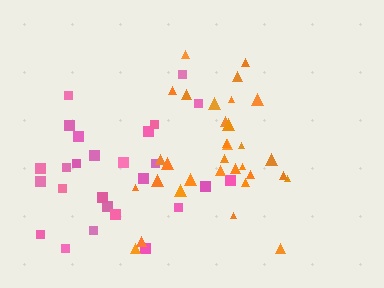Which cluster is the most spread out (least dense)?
Pink.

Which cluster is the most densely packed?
Orange.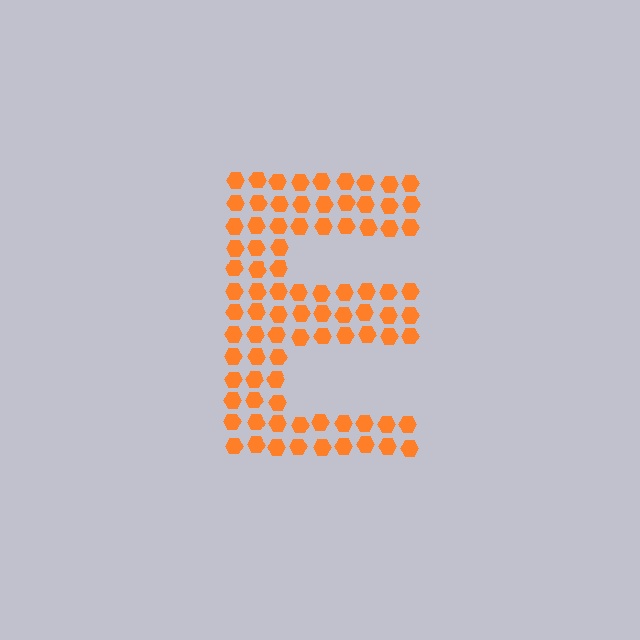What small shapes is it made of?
It is made of small hexagons.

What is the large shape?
The large shape is the letter E.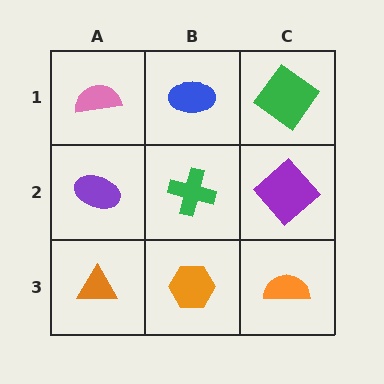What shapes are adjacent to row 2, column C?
A green diamond (row 1, column C), an orange semicircle (row 3, column C), a green cross (row 2, column B).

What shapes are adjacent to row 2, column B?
A blue ellipse (row 1, column B), an orange hexagon (row 3, column B), a purple ellipse (row 2, column A), a purple diamond (row 2, column C).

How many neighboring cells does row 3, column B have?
3.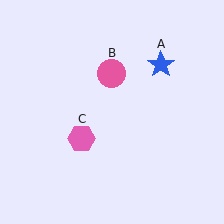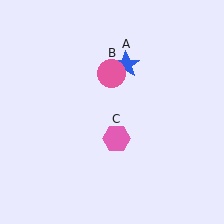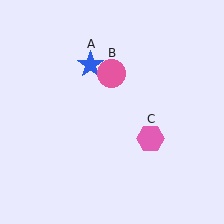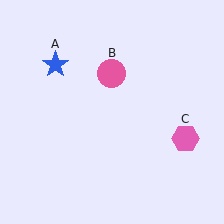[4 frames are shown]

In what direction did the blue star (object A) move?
The blue star (object A) moved left.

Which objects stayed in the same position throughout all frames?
Pink circle (object B) remained stationary.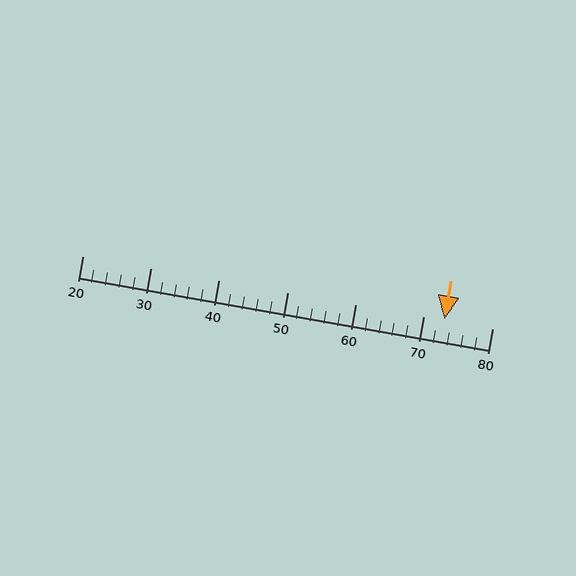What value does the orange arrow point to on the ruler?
The orange arrow points to approximately 73.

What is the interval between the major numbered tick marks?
The major tick marks are spaced 10 units apart.